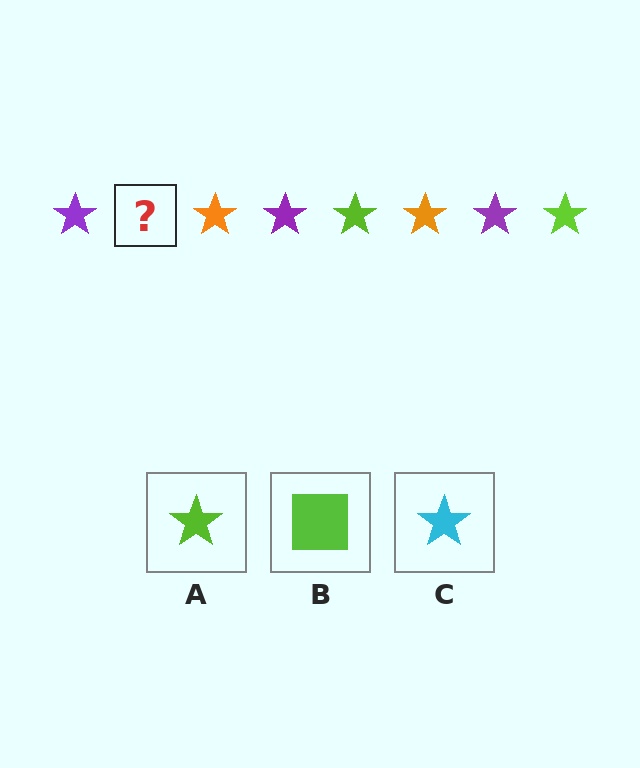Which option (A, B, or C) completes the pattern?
A.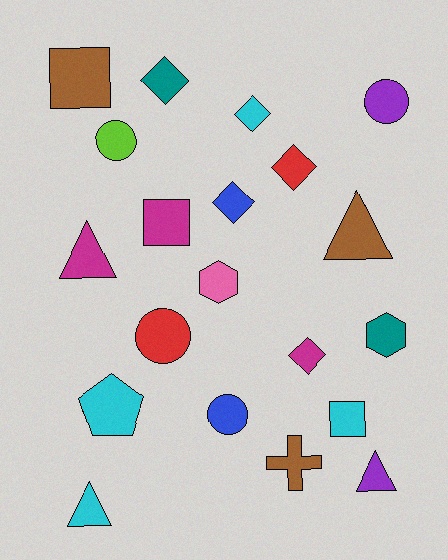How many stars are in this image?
There are no stars.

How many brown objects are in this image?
There are 3 brown objects.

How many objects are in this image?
There are 20 objects.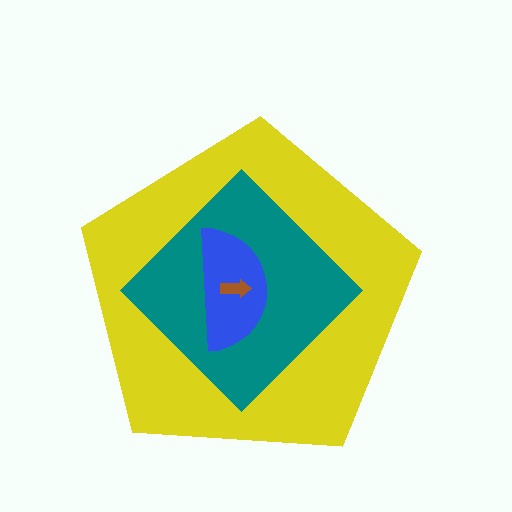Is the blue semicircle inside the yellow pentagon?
Yes.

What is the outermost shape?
The yellow pentagon.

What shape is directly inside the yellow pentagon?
The teal diamond.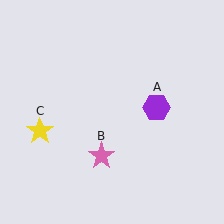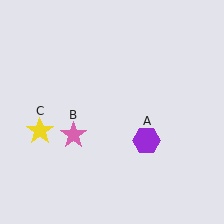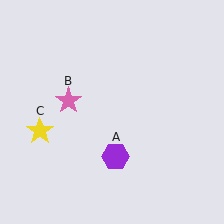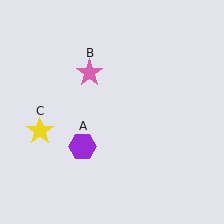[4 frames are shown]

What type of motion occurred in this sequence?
The purple hexagon (object A), pink star (object B) rotated clockwise around the center of the scene.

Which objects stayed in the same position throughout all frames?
Yellow star (object C) remained stationary.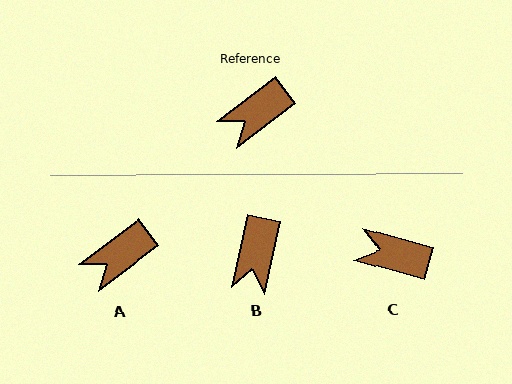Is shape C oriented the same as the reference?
No, it is off by about 53 degrees.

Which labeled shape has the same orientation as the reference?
A.